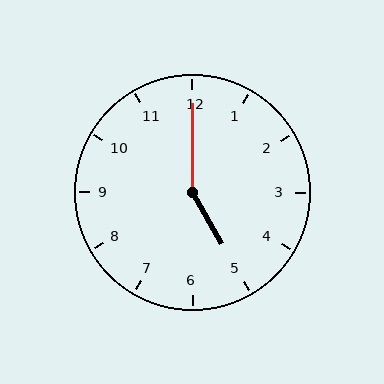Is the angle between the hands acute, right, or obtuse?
It is obtuse.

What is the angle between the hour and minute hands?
Approximately 150 degrees.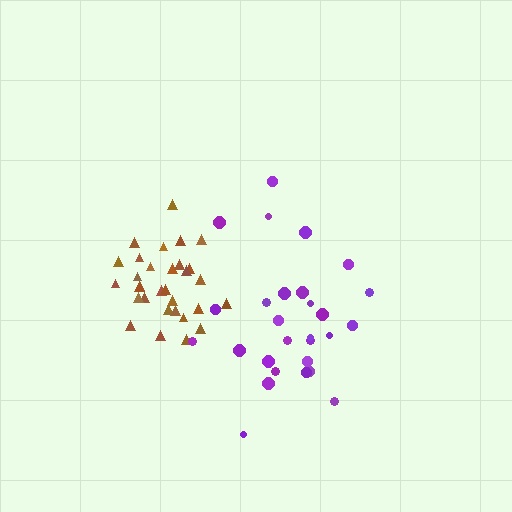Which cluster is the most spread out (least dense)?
Purple.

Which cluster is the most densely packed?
Brown.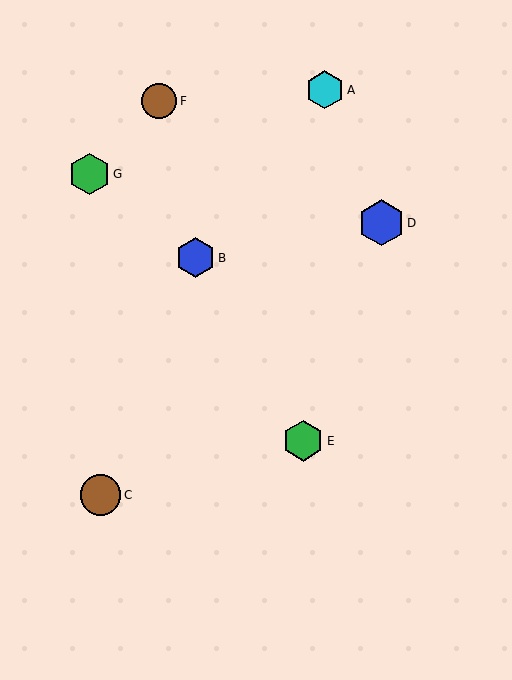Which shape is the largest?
The blue hexagon (labeled D) is the largest.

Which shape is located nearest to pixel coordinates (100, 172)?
The green hexagon (labeled G) at (89, 174) is nearest to that location.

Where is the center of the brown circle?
The center of the brown circle is at (100, 495).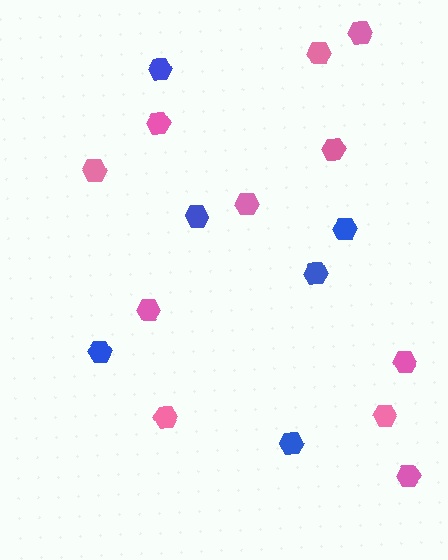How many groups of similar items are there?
There are 2 groups: one group of blue hexagons (6) and one group of pink hexagons (11).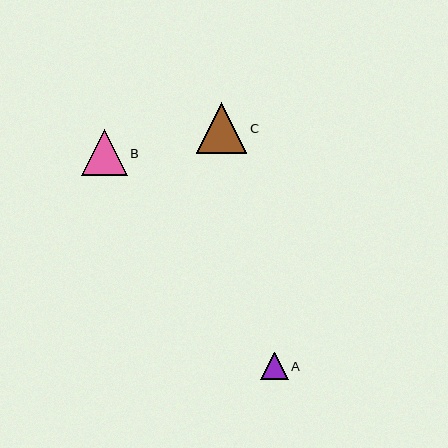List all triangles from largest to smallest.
From largest to smallest: C, B, A.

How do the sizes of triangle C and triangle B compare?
Triangle C and triangle B are approximately the same size.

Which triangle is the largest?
Triangle C is the largest with a size of approximately 50 pixels.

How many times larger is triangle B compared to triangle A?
Triangle B is approximately 1.7 times the size of triangle A.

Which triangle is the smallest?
Triangle A is the smallest with a size of approximately 27 pixels.